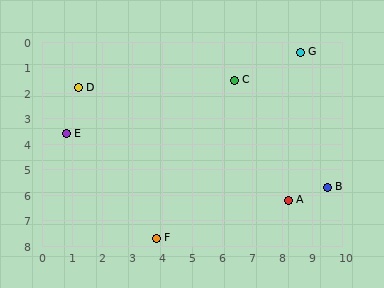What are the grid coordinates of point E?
Point E is at approximately (0.8, 3.6).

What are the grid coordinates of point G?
Point G is at approximately (8.6, 0.4).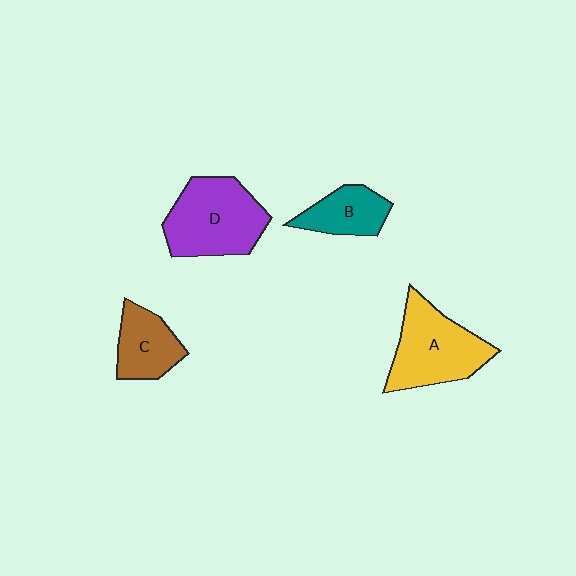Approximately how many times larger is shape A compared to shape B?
Approximately 1.8 times.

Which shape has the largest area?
Shape D (purple).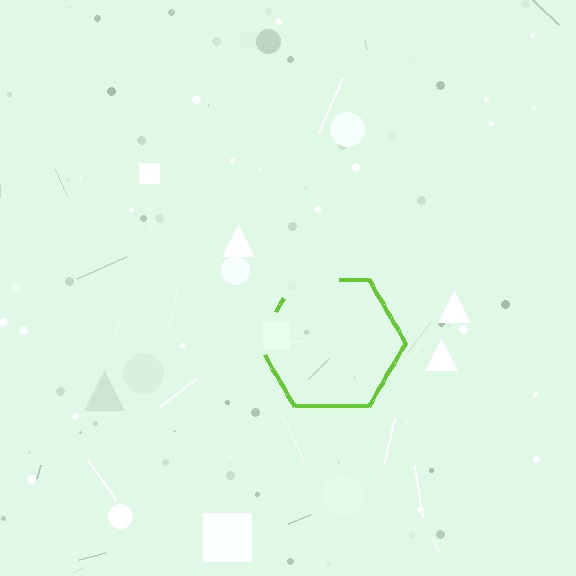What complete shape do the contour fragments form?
The contour fragments form a hexagon.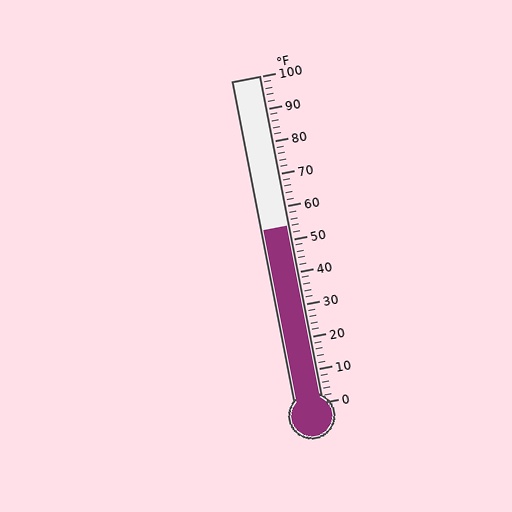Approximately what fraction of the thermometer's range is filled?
The thermometer is filled to approximately 55% of its range.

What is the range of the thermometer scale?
The thermometer scale ranges from 0°F to 100°F.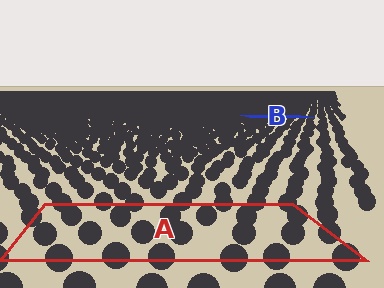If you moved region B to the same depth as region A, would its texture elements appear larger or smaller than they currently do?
They would appear larger. At a closer depth, the same texture elements are projected at a bigger on-screen size.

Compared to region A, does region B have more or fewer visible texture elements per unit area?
Region B has more texture elements per unit area — they are packed more densely because it is farther away.